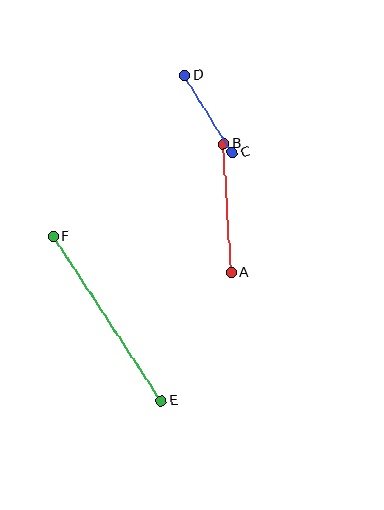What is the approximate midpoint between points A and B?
The midpoint is at approximately (227, 208) pixels.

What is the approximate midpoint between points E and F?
The midpoint is at approximately (107, 318) pixels.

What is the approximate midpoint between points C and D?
The midpoint is at approximately (208, 114) pixels.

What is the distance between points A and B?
The distance is approximately 129 pixels.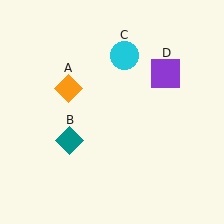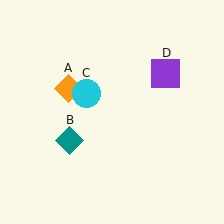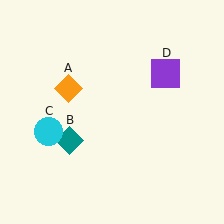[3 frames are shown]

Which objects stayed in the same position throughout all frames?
Orange diamond (object A) and teal diamond (object B) and purple square (object D) remained stationary.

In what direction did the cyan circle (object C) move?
The cyan circle (object C) moved down and to the left.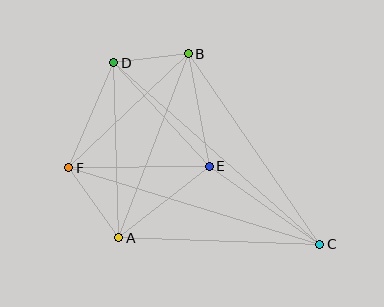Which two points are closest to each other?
Points B and D are closest to each other.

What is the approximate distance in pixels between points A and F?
The distance between A and F is approximately 86 pixels.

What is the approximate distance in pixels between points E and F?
The distance between E and F is approximately 140 pixels.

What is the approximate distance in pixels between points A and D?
The distance between A and D is approximately 175 pixels.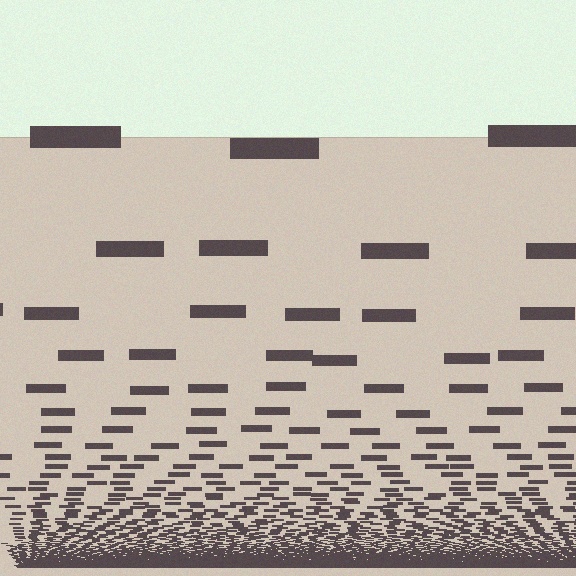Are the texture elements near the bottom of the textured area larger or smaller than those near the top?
Smaller. The gradient is inverted — elements near the bottom are smaller and denser.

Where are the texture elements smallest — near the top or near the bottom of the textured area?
Near the bottom.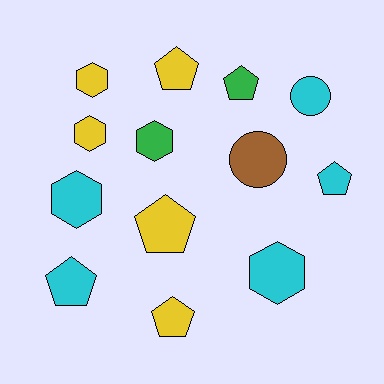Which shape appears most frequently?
Pentagon, with 6 objects.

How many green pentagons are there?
There is 1 green pentagon.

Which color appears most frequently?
Cyan, with 5 objects.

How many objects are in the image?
There are 13 objects.